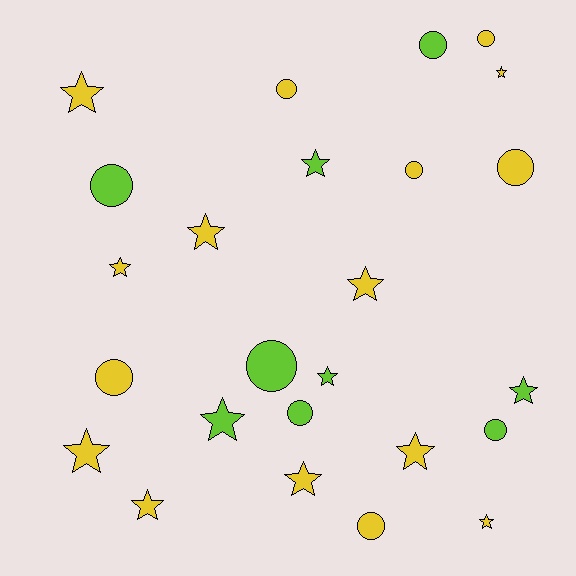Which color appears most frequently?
Yellow, with 16 objects.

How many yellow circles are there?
There are 6 yellow circles.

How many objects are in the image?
There are 25 objects.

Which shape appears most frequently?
Star, with 14 objects.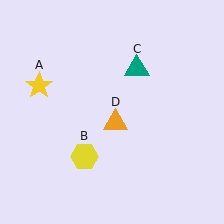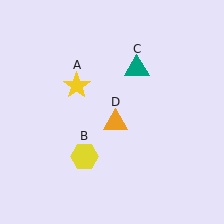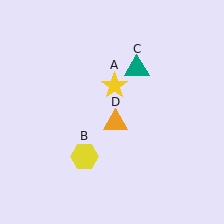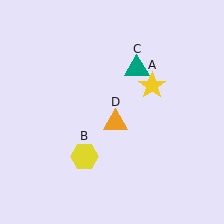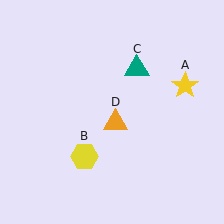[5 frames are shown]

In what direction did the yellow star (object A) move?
The yellow star (object A) moved right.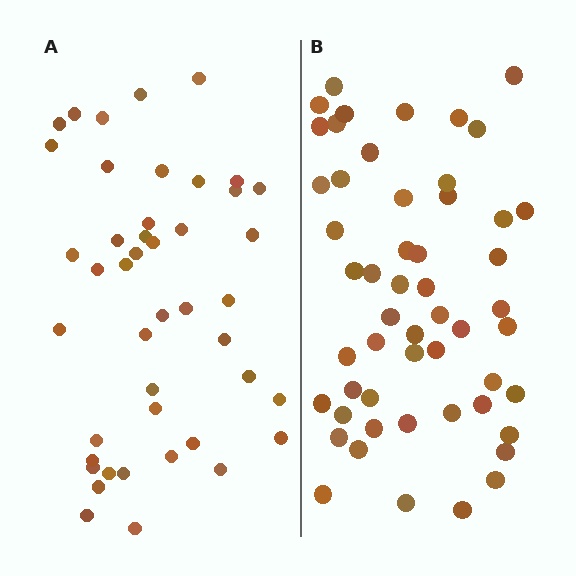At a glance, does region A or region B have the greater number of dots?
Region B (the right region) has more dots.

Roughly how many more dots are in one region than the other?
Region B has roughly 8 or so more dots than region A.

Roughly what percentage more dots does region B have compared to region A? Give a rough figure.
About 20% more.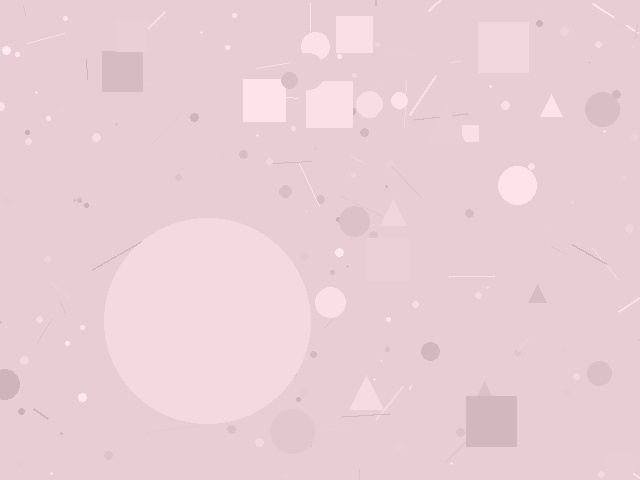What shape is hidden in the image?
A circle is hidden in the image.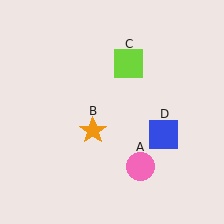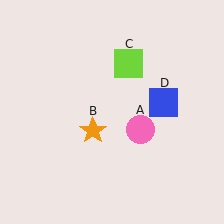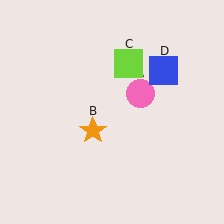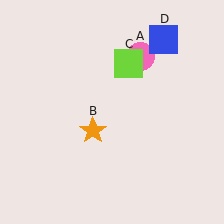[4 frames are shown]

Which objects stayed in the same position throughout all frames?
Orange star (object B) and lime square (object C) remained stationary.